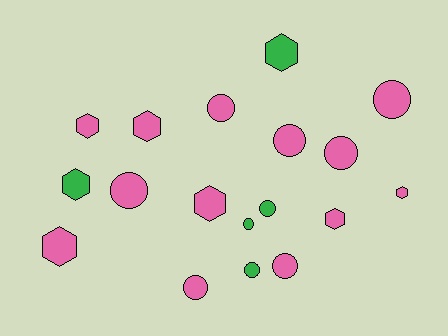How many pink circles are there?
There are 7 pink circles.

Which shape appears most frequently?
Circle, with 10 objects.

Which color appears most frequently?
Pink, with 13 objects.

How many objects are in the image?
There are 18 objects.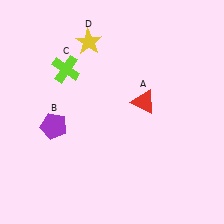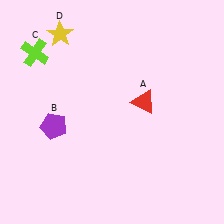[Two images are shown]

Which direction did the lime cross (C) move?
The lime cross (C) moved left.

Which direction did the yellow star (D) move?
The yellow star (D) moved left.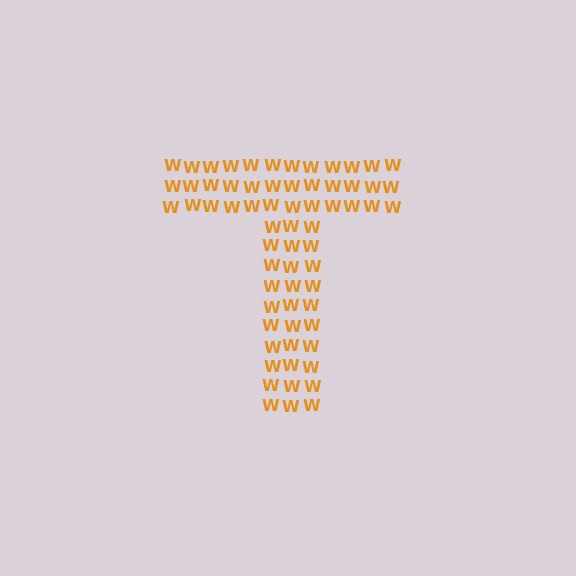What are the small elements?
The small elements are letter W's.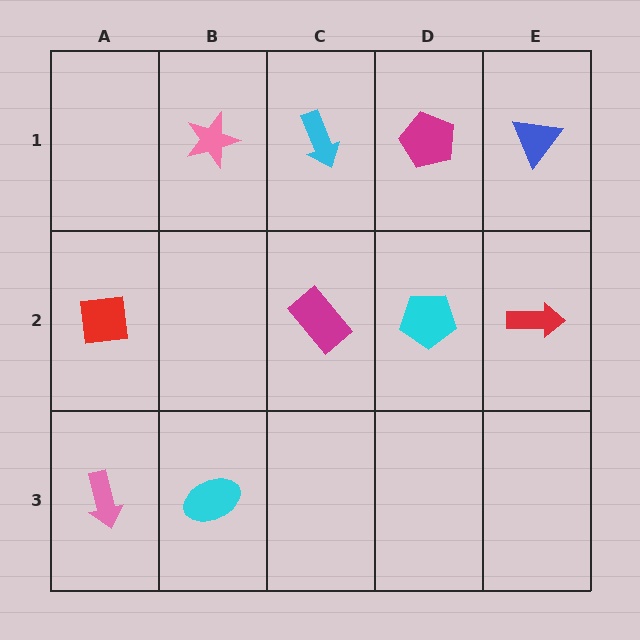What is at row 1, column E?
A blue triangle.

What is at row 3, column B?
A cyan ellipse.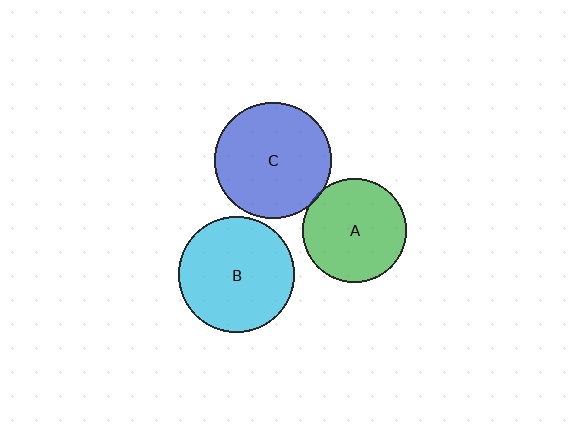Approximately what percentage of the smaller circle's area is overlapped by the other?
Approximately 5%.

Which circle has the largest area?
Circle C (blue).